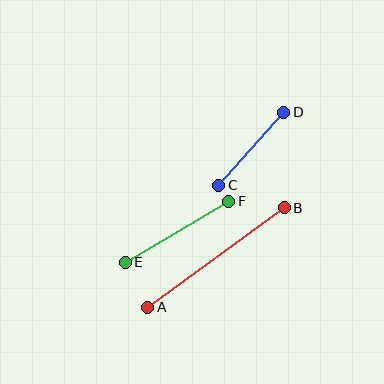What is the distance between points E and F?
The distance is approximately 120 pixels.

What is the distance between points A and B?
The distance is approximately 169 pixels.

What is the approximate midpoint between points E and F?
The midpoint is at approximately (177, 232) pixels.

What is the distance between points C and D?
The distance is approximately 98 pixels.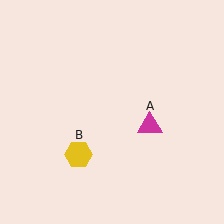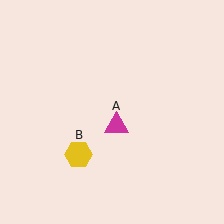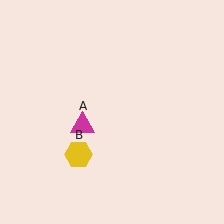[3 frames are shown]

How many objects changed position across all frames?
1 object changed position: magenta triangle (object A).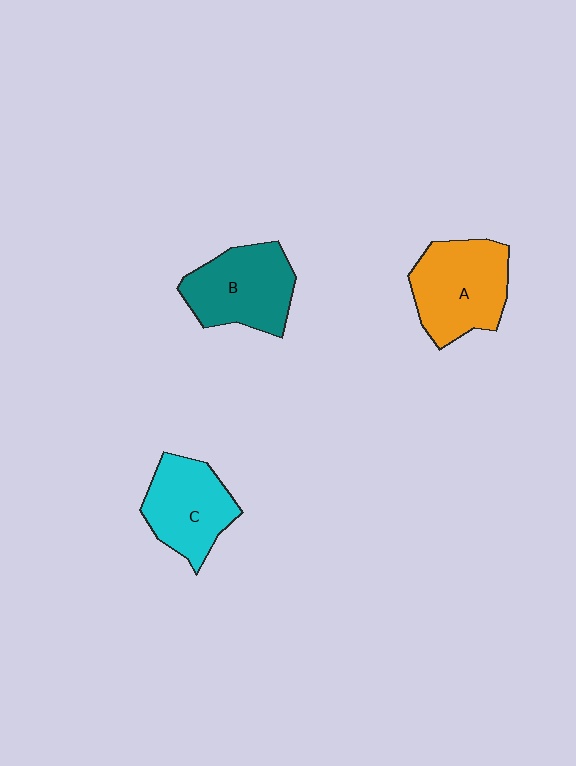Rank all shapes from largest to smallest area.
From largest to smallest: A (orange), B (teal), C (cyan).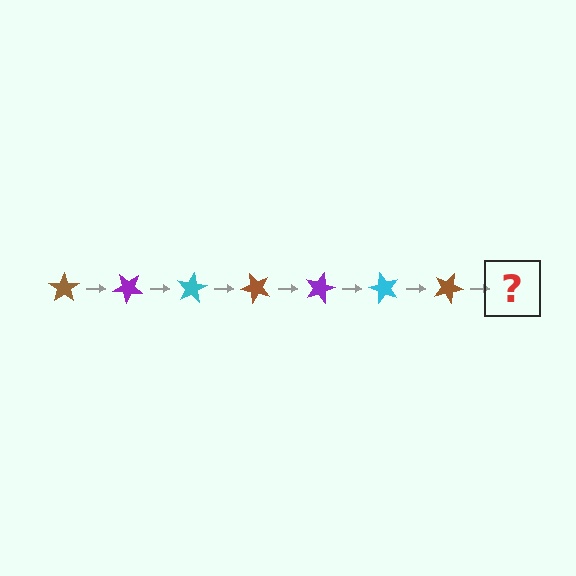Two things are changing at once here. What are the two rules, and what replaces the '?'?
The two rules are that it rotates 40 degrees each step and the color cycles through brown, purple, and cyan. The '?' should be a purple star, rotated 280 degrees from the start.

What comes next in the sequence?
The next element should be a purple star, rotated 280 degrees from the start.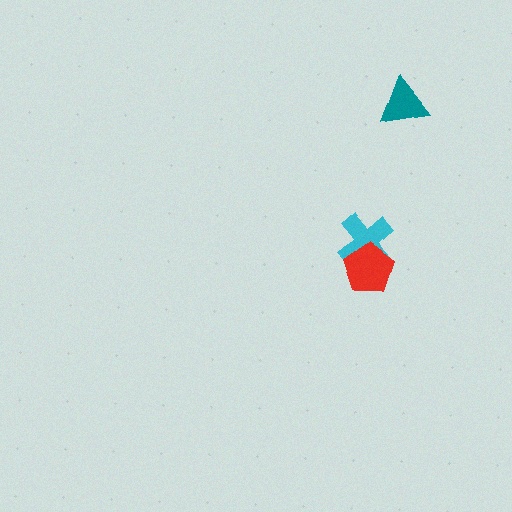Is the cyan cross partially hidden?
Yes, it is partially covered by another shape.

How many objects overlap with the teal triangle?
0 objects overlap with the teal triangle.